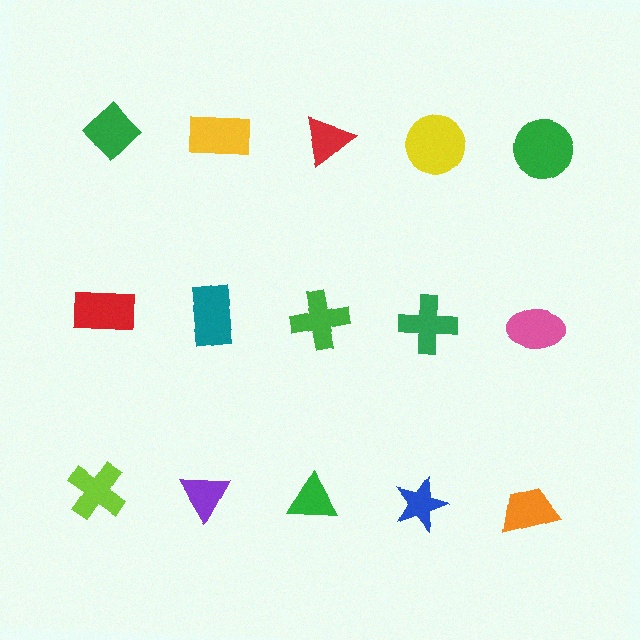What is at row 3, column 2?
A purple triangle.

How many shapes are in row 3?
5 shapes.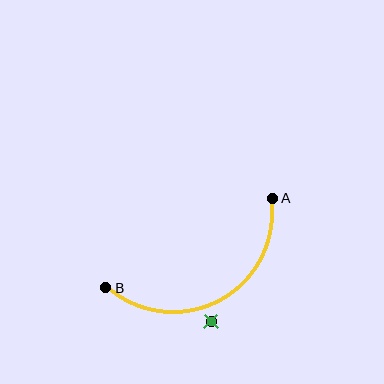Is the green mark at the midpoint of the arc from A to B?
No — the green mark does not lie on the arc at all. It sits slightly outside the curve.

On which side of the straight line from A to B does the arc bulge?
The arc bulges below the straight line connecting A and B.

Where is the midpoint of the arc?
The arc midpoint is the point on the curve farthest from the straight line joining A and B. It sits below that line.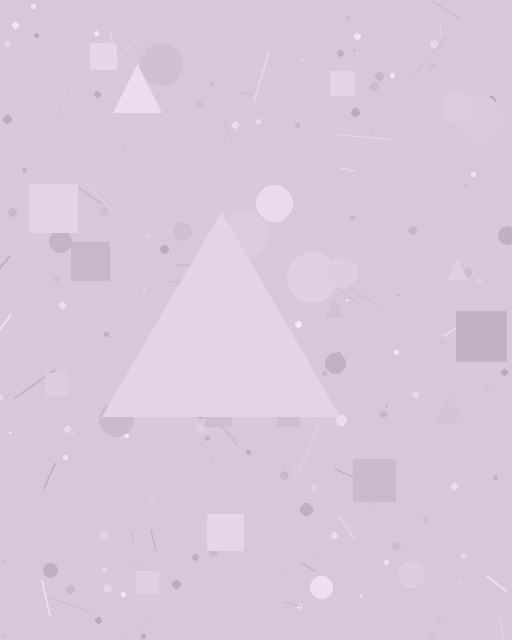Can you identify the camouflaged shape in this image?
The camouflaged shape is a triangle.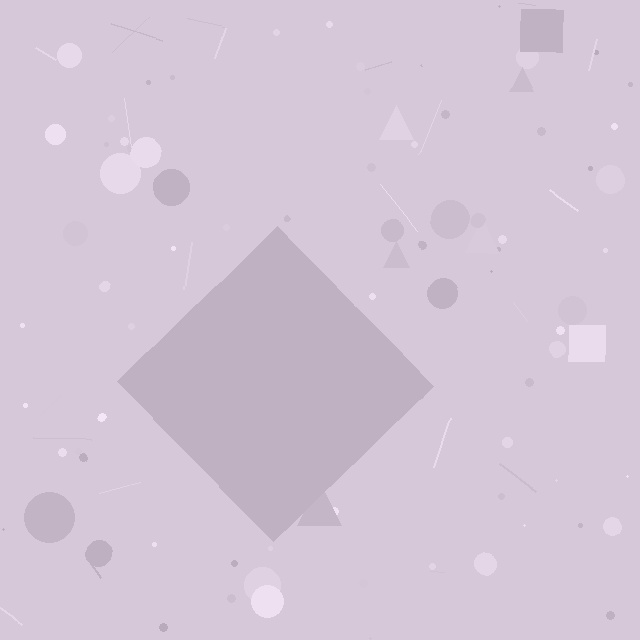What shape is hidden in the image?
A diamond is hidden in the image.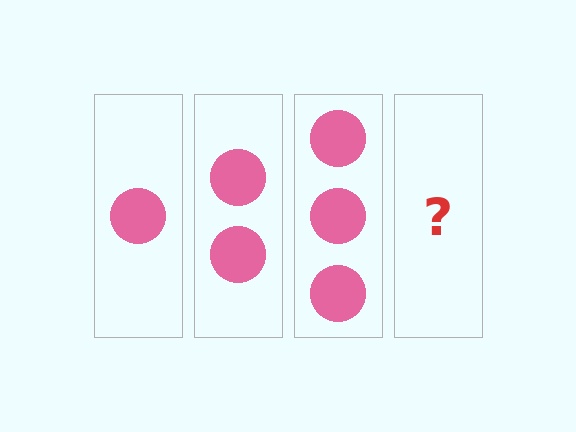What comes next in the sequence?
The next element should be 4 circles.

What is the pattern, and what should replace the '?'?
The pattern is that each step adds one more circle. The '?' should be 4 circles.